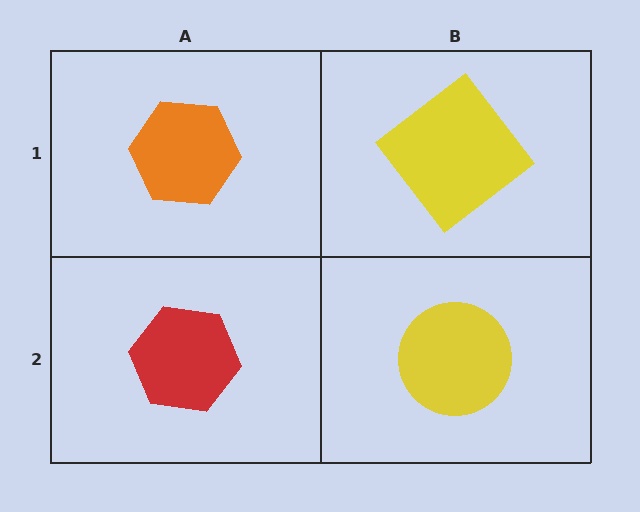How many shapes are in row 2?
2 shapes.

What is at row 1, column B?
A yellow diamond.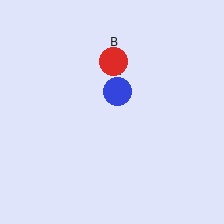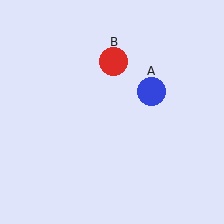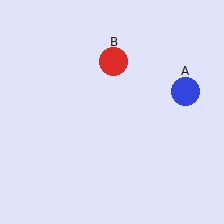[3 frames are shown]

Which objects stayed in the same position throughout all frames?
Red circle (object B) remained stationary.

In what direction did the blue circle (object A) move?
The blue circle (object A) moved right.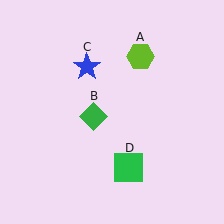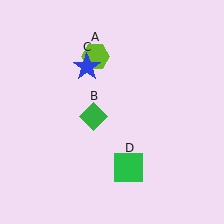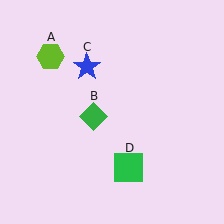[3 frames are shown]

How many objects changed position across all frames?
1 object changed position: lime hexagon (object A).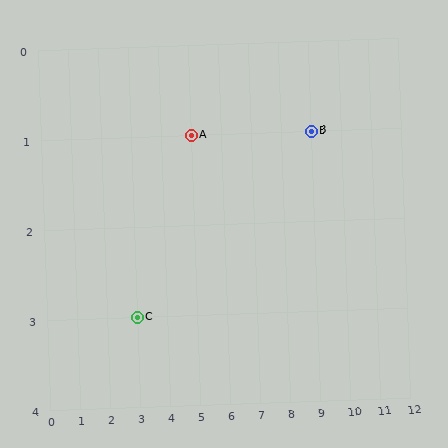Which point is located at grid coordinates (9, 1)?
Point B is at (9, 1).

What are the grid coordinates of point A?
Point A is at grid coordinates (5, 1).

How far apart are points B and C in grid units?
Points B and C are 6 columns and 2 rows apart (about 6.3 grid units diagonally).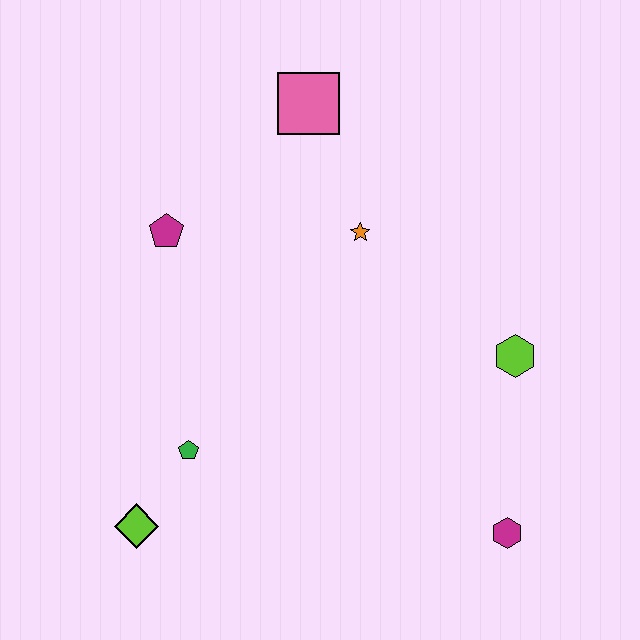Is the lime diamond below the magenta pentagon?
Yes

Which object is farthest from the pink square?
The magenta hexagon is farthest from the pink square.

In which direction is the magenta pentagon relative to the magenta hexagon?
The magenta pentagon is to the left of the magenta hexagon.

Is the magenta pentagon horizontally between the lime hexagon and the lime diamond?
Yes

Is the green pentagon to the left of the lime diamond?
No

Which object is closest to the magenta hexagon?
The lime hexagon is closest to the magenta hexagon.